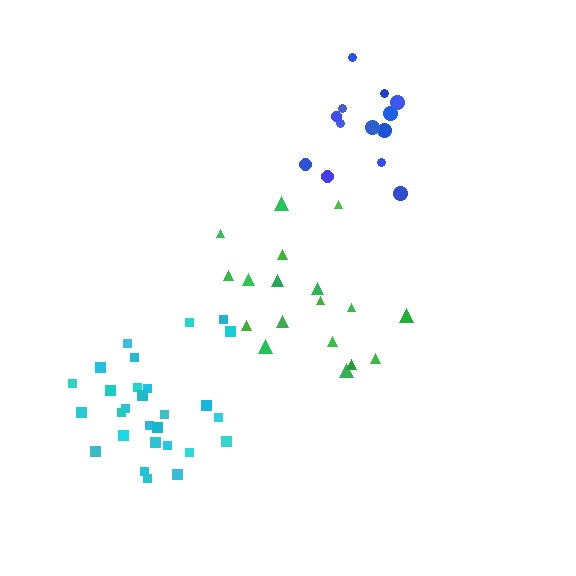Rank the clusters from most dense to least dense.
cyan, blue, green.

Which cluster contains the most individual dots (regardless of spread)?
Cyan (28).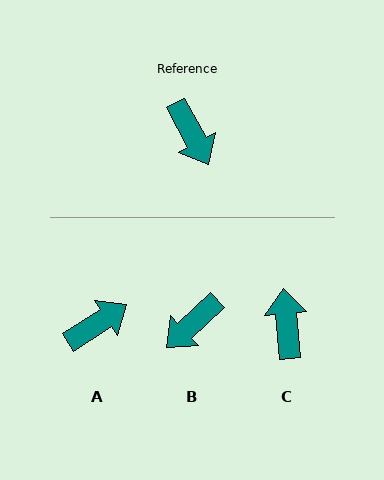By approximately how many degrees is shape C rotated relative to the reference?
Approximately 157 degrees counter-clockwise.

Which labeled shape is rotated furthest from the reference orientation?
C, about 157 degrees away.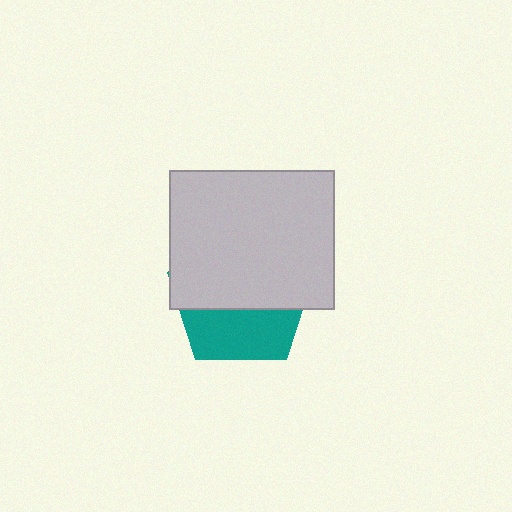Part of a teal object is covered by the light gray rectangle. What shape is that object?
It is a pentagon.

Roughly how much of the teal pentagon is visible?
A small part of it is visible (roughly 38%).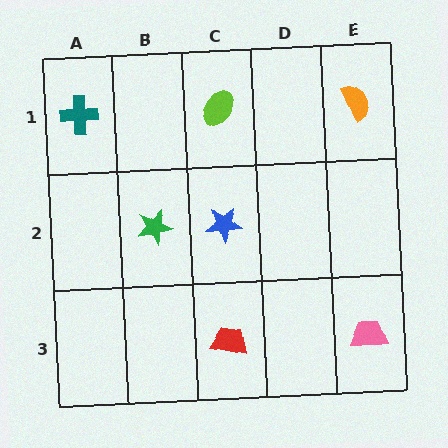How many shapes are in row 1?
3 shapes.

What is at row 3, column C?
A red trapezoid.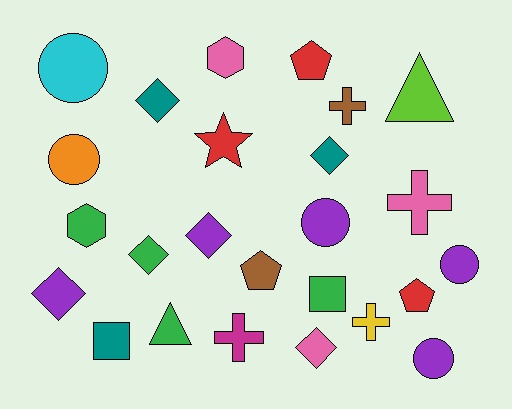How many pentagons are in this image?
There are 3 pentagons.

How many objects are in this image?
There are 25 objects.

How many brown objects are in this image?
There are 2 brown objects.